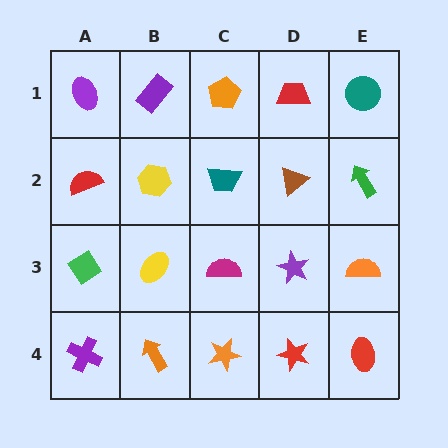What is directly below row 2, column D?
A purple star.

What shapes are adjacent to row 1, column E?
A green arrow (row 2, column E), a red trapezoid (row 1, column D).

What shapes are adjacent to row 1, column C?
A teal trapezoid (row 2, column C), a purple rectangle (row 1, column B), a red trapezoid (row 1, column D).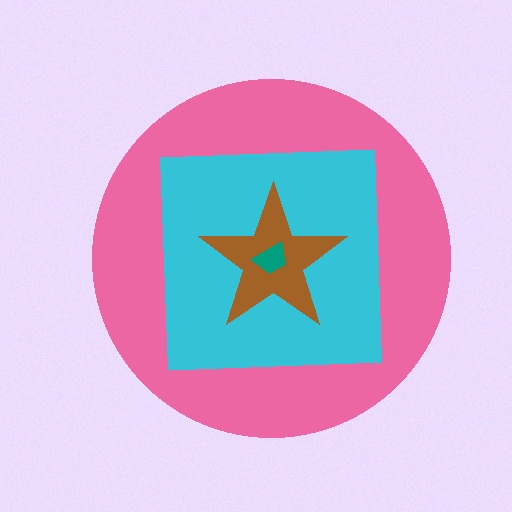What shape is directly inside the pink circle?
The cyan square.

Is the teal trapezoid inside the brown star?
Yes.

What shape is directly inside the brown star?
The teal trapezoid.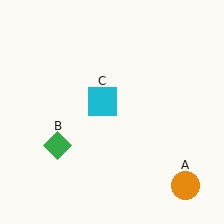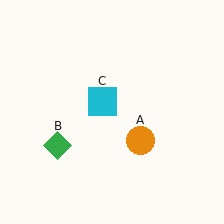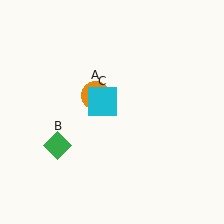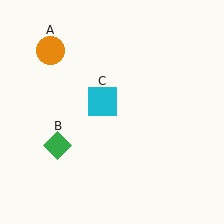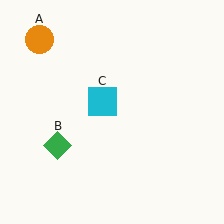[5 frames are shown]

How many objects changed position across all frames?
1 object changed position: orange circle (object A).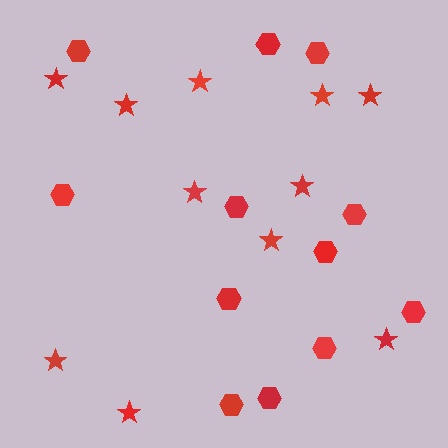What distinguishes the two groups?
There are 2 groups: one group of stars (11) and one group of hexagons (12).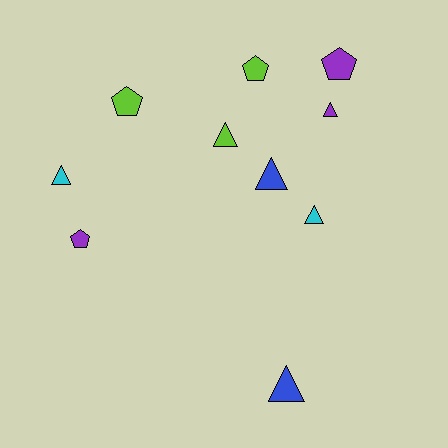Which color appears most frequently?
Purple, with 3 objects.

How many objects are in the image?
There are 10 objects.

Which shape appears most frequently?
Triangle, with 6 objects.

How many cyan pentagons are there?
There are no cyan pentagons.